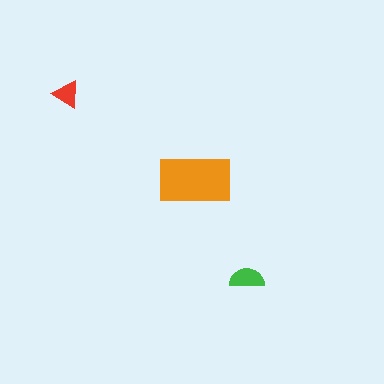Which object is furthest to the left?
The red triangle is leftmost.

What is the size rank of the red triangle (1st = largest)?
3rd.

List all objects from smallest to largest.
The red triangle, the green semicircle, the orange rectangle.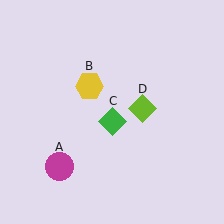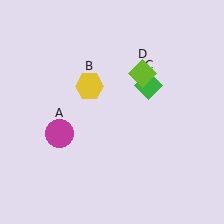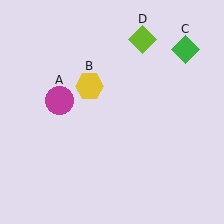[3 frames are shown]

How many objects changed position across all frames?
3 objects changed position: magenta circle (object A), green diamond (object C), lime diamond (object D).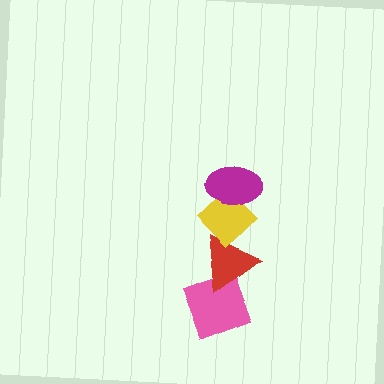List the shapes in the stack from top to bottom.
From top to bottom: the magenta ellipse, the yellow diamond, the red triangle, the pink diamond.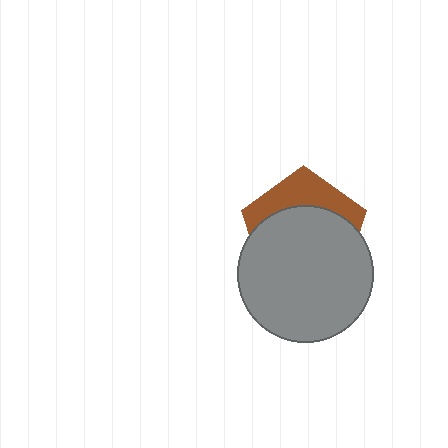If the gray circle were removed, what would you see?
You would see the complete brown pentagon.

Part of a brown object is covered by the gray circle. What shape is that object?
It is a pentagon.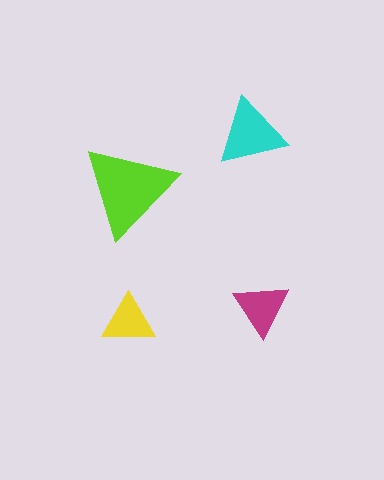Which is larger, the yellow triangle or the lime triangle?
The lime one.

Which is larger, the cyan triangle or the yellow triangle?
The cyan one.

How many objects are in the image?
There are 4 objects in the image.